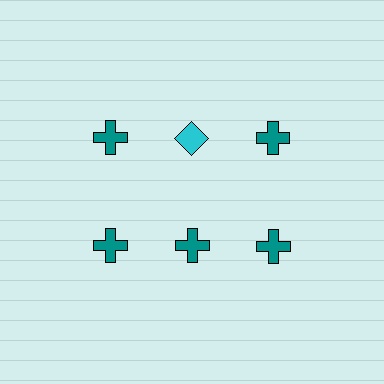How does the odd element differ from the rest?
It differs in both color (cyan instead of teal) and shape (diamond instead of cross).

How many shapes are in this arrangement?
There are 6 shapes arranged in a grid pattern.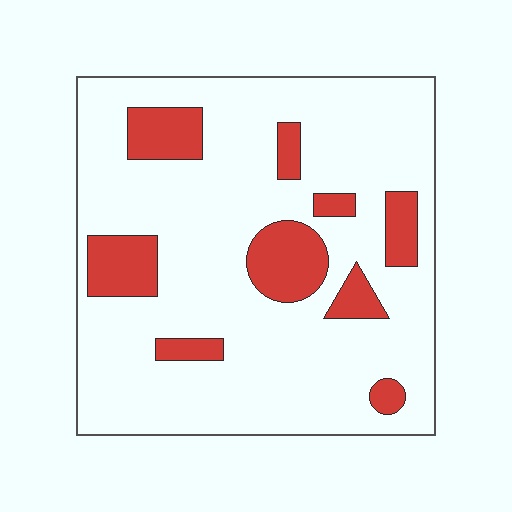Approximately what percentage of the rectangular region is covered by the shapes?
Approximately 20%.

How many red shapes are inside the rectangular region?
9.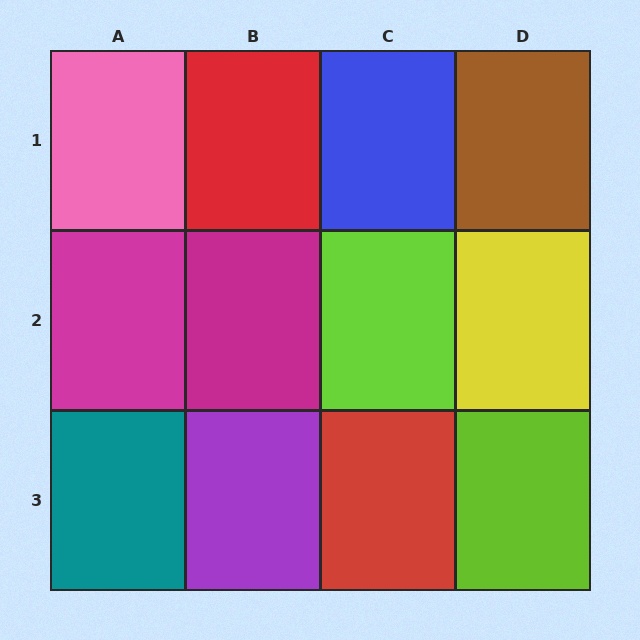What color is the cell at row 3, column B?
Purple.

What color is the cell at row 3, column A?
Teal.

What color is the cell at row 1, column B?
Red.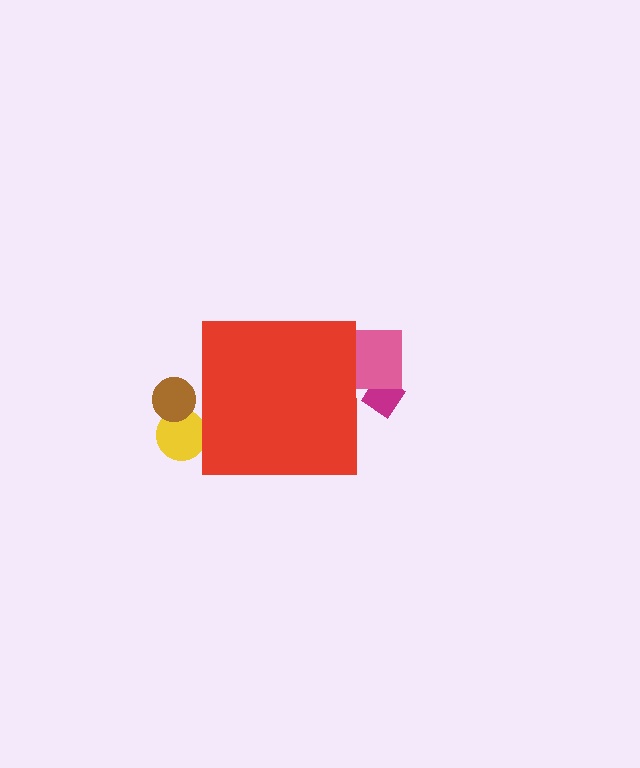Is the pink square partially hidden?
Yes, the pink square is partially hidden behind the red square.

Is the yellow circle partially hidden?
Yes, the yellow circle is partially hidden behind the red square.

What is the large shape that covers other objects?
A red square.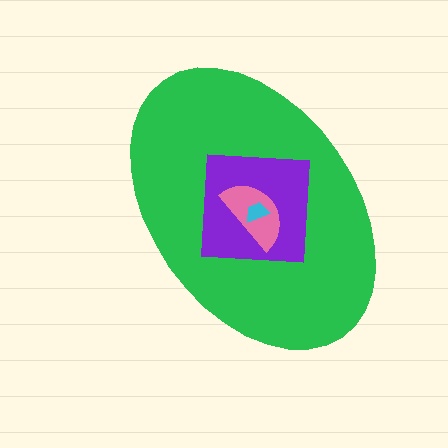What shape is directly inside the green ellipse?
The purple square.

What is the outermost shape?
The green ellipse.